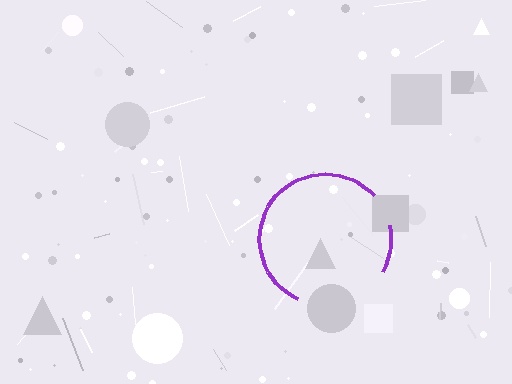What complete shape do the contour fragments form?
The contour fragments form a circle.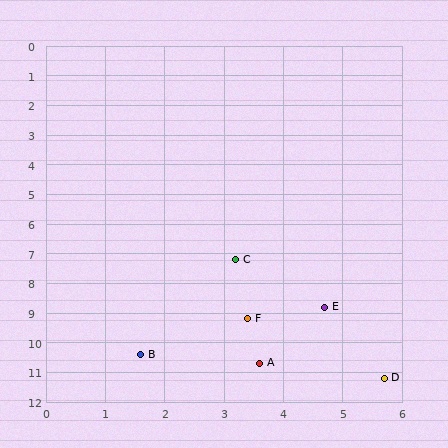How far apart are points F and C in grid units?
Points F and C are about 2.0 grid units apart.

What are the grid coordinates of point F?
Point F is at approximately (3.4, 9.2).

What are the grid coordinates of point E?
Point E is at approximately (4.7, 8.8).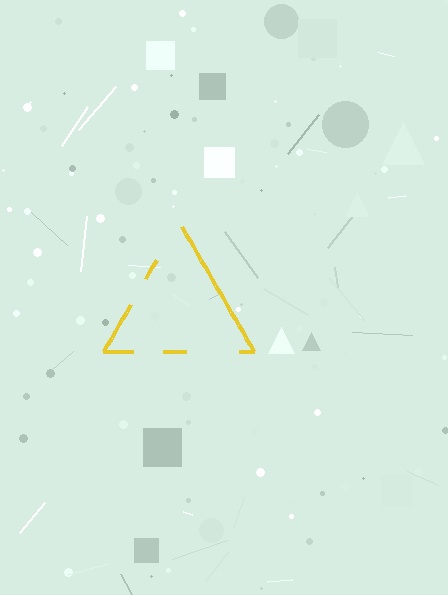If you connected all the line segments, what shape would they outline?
They would outline a triangle.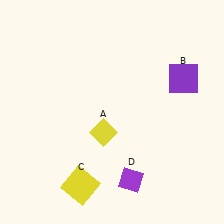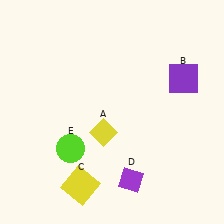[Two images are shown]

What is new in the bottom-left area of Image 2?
A lime circle (E) was added in the bottom-left area of Image 2.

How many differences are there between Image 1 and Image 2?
There is 1 difference between the two images.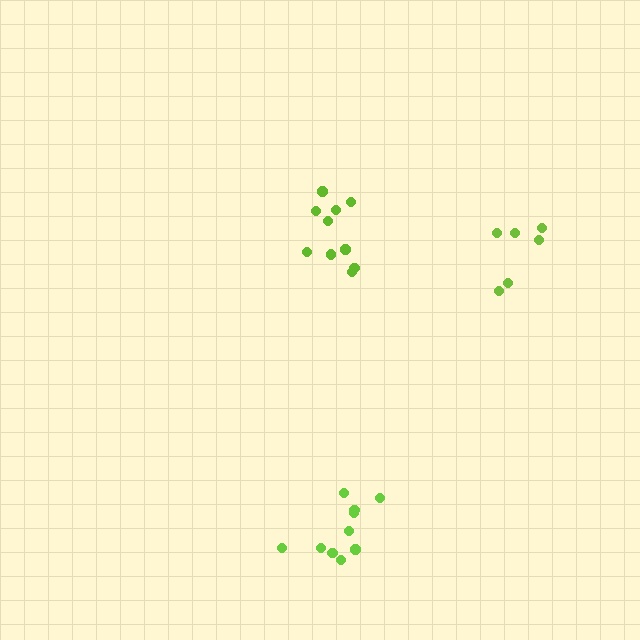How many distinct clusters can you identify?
There are 3 distinct clusters.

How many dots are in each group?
Group 1: 10 dots, Group 2: 6 dots, Group 3: 10 dots (26 total).